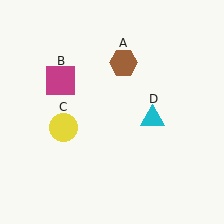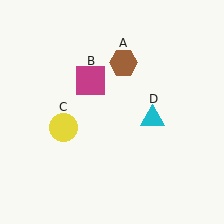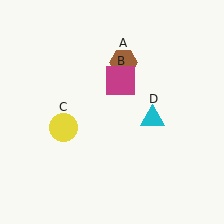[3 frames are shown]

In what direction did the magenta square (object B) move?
The magenta square (object B) moved right.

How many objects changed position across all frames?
1 object changed position: magenta square (object B).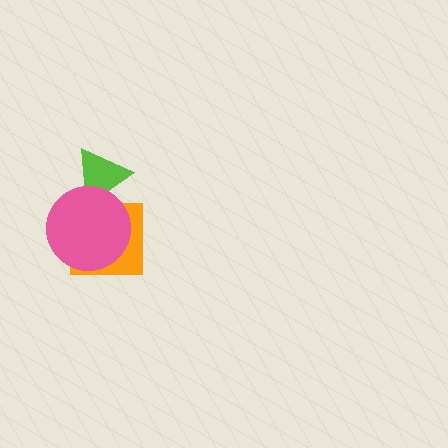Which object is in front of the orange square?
The pink circle is in front of the orange square.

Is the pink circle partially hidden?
No, no other shape covers it.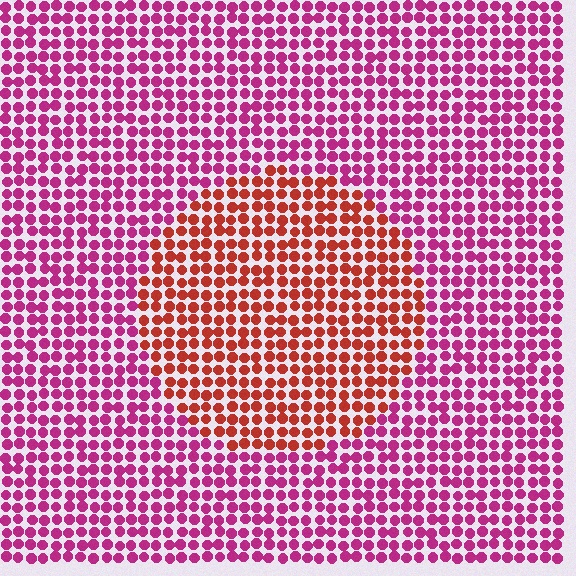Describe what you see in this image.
The image is filled with small magenta elements in a uniform arrangement. A circle-shaped region is visible where the elements are tinted to a slightly different hue, forming a subtle color boundary.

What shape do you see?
I see a circle.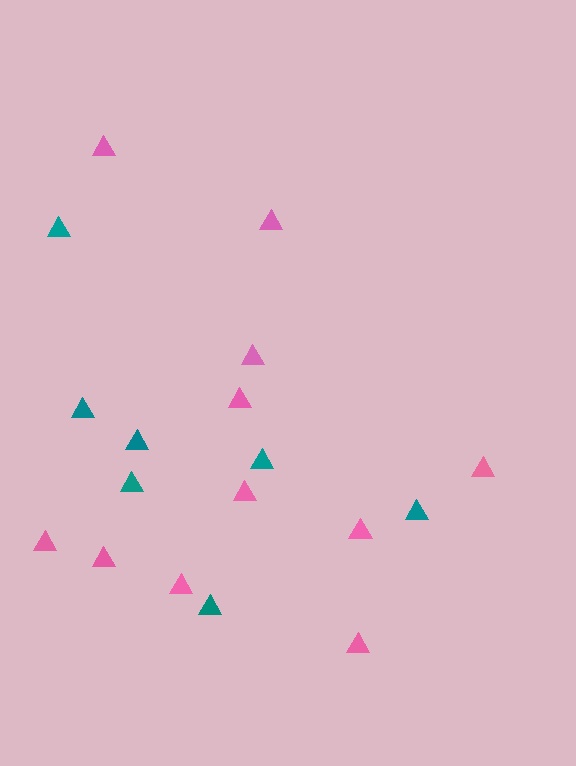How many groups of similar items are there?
There are 2 groups: one group of teal triangles (7) and one group of pink triangles (11).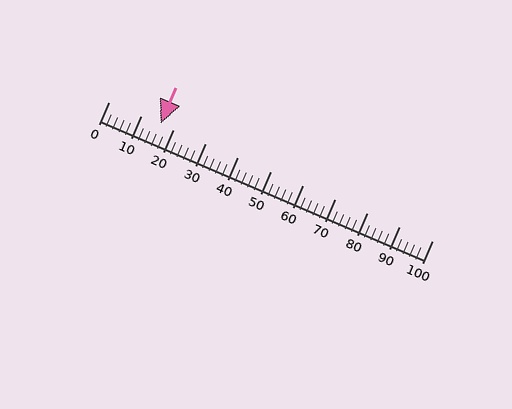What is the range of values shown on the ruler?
The ruler shows values from 0 to 100.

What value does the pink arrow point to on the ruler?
The pink arrow points to approximately 16.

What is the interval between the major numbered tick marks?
The major tick marks are spaced 10 units apart.